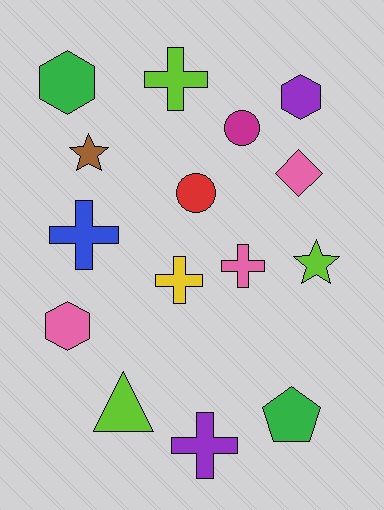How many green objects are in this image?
There are 2 green objects.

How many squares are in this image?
There are no squares.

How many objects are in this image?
There are 15 objects.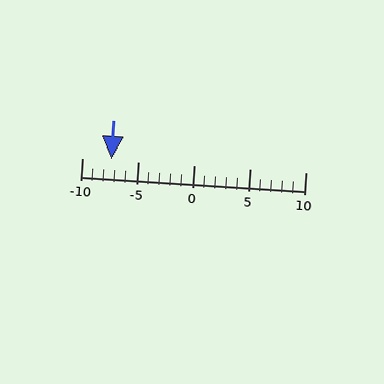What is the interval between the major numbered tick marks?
The major tick marks are spaced 5 units apart.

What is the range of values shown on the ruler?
The ruler shows values from -10 to 10.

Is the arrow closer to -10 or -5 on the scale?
The arrow is closer to -5.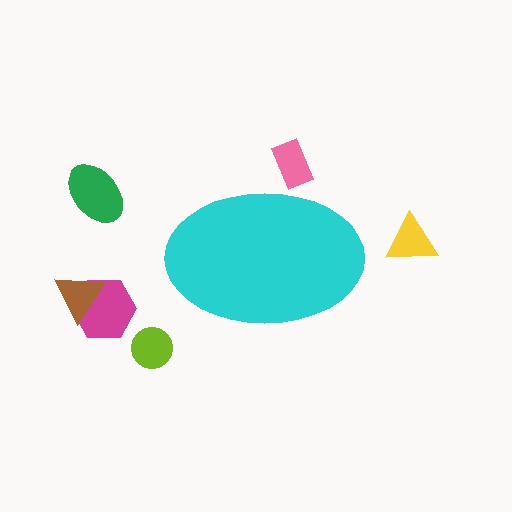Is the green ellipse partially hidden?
No, the green ellipse is fully visible.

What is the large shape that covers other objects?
A cyan ellipse.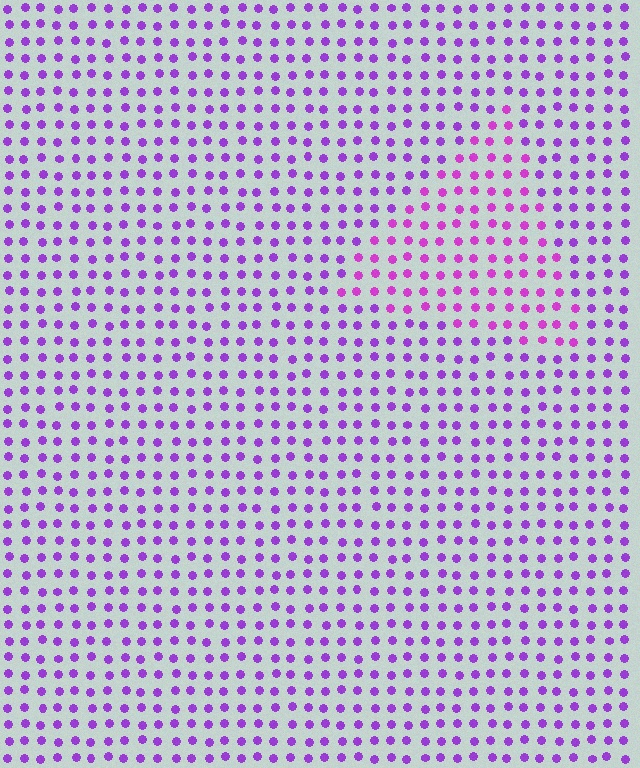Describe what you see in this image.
The image is filled with small purple elements in a uniform arrangement. A triangle-shaped region is visible where the elements are tinted to a slightly different hue, forming a subtle color boundary.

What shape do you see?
I see a triangle.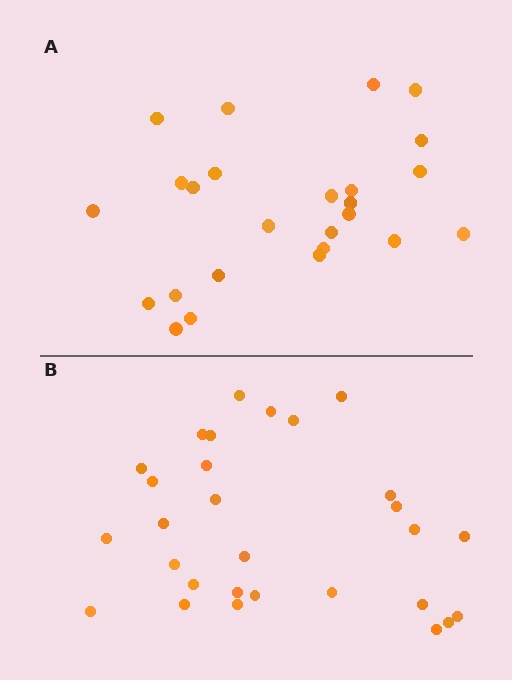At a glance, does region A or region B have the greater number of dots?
Region B (the bottom region) has more dots.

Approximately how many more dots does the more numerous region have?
Region B has about 4 more dots than region A.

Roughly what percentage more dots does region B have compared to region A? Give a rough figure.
About 15% more.